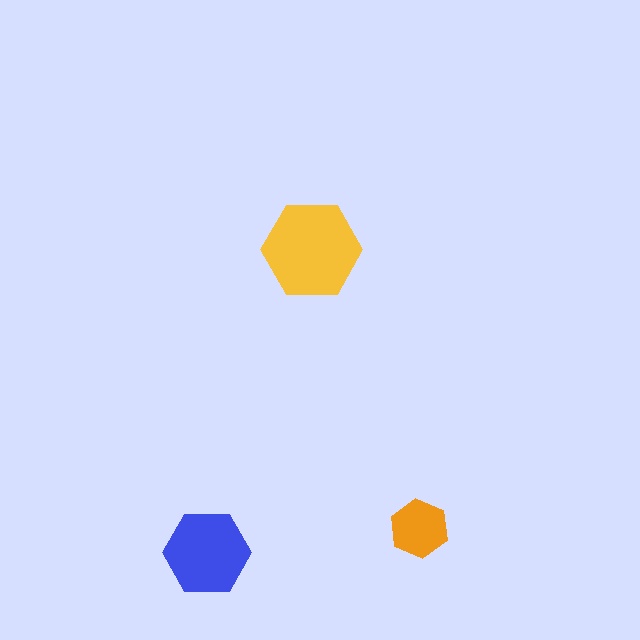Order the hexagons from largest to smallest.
the yellow one, the blue one, the orange one.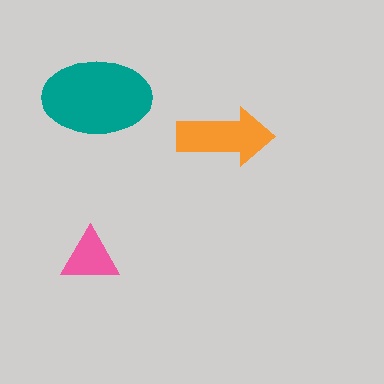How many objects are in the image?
There are 3 objects in the image.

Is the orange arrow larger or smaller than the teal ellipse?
Smaller.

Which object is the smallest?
The pink triangle.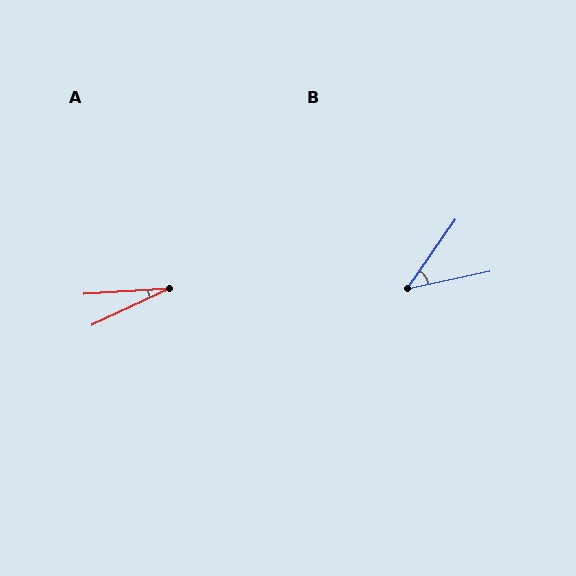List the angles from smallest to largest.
A (22°), B (44°).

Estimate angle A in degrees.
Approximately 22 degrees.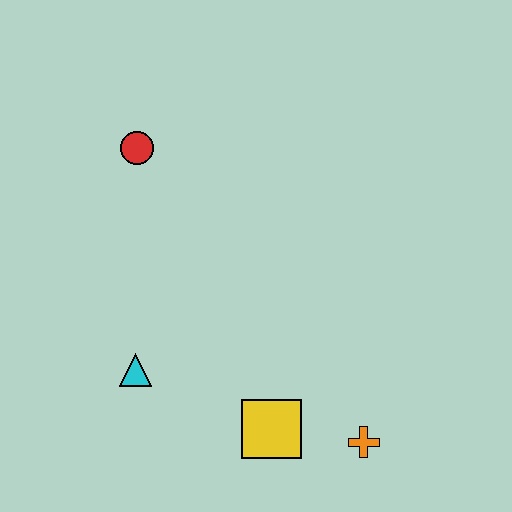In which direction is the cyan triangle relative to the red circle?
The cyan triangle is below the red circle.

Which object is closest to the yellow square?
The orange cross is closest to the yellow square.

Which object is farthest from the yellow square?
The red circle is farthest from the yellow square.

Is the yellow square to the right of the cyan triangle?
Yes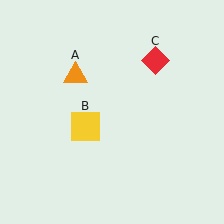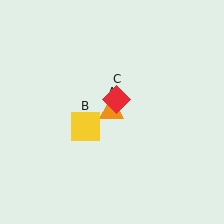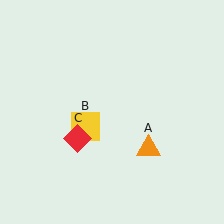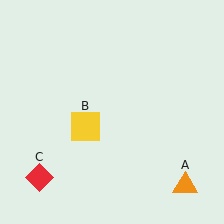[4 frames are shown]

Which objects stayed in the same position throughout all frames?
Yellow square (object B) remained stationary.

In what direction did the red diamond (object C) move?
The red diamond (object C) moved down and to the left.